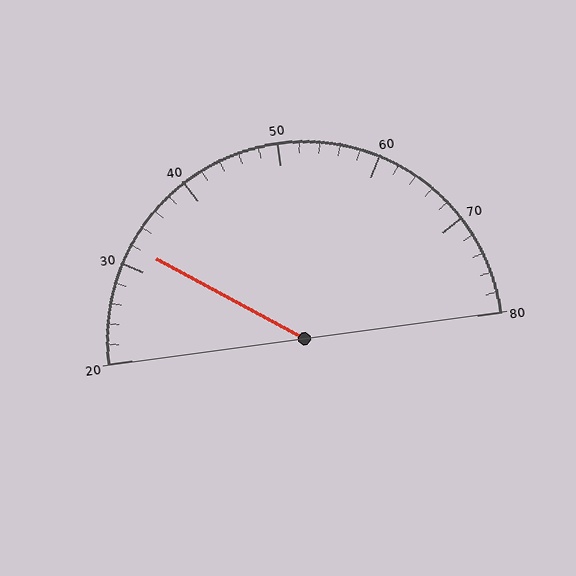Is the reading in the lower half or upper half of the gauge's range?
The reading is in the lower half of the range (20 to 80).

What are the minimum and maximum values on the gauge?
The gauge ranges from 20 to 80.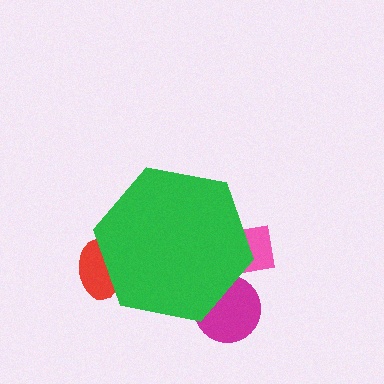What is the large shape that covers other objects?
A green hexagon.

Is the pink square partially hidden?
Yes, the pink square is partially hidden behind the green hexagon.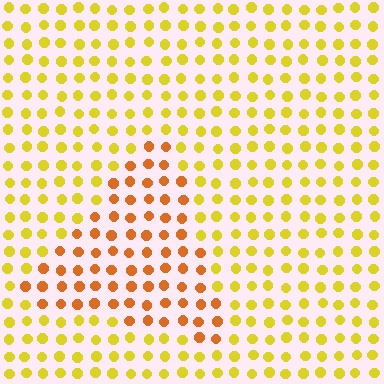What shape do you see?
I see a triangle.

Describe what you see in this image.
The image is filled with small yellow elements in a uniform arrangement. A triangle-shaped region is visible where the elements are tinted to a slightly different hue, forming a subtle color boundary.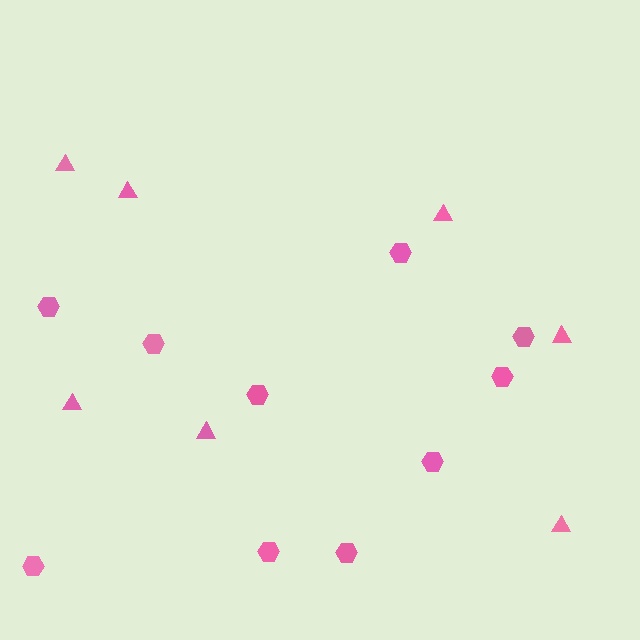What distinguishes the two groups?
There are 2 groups: one group of triangles (7) and one group of hexagons (10).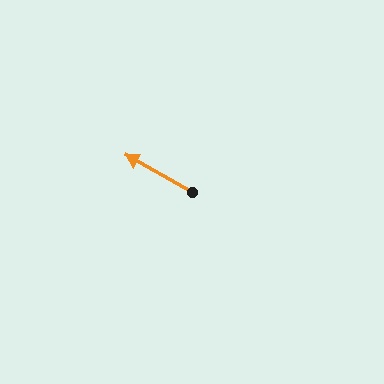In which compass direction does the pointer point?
Northwest.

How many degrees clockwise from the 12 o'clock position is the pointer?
Approximately 299 degrees.